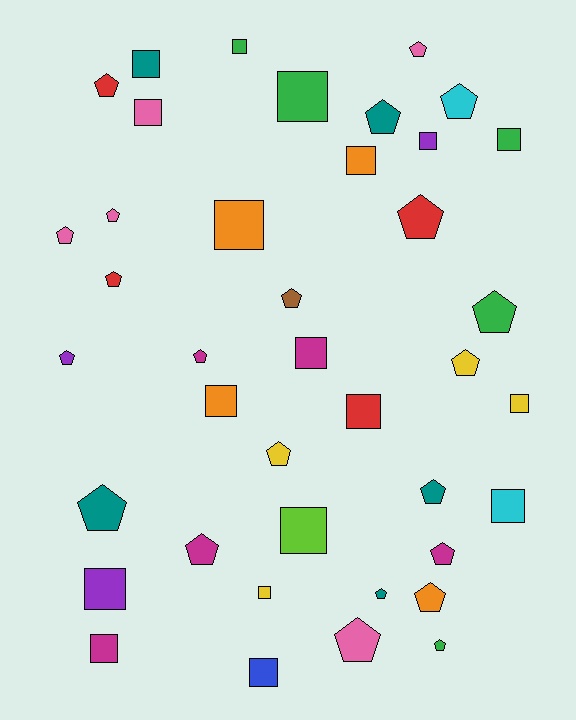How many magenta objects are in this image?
There are 5 magenta objects.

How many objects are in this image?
There are 40 objects.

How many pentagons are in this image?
There are 22 pentagons.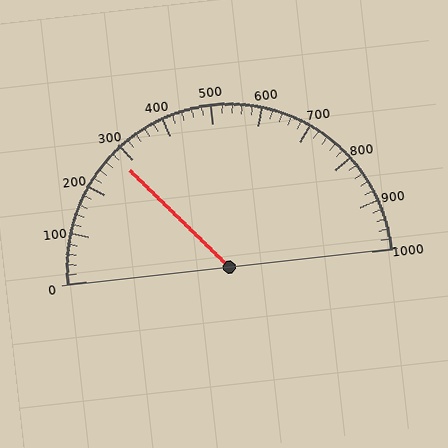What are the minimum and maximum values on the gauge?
The gauge ranges from 0 to 1000.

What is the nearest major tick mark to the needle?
The nearest major tick mark is 300.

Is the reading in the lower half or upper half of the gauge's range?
The reading is in the lower half of the range (0 to 1000).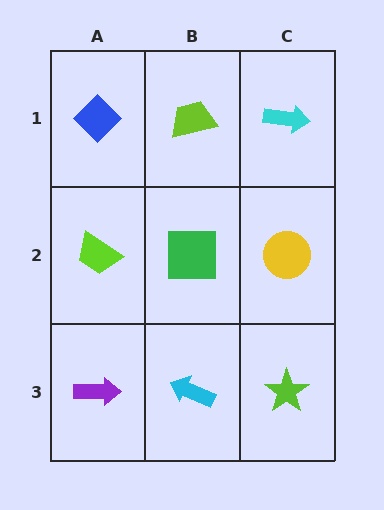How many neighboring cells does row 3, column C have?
2.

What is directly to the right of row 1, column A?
A lime trapezoid.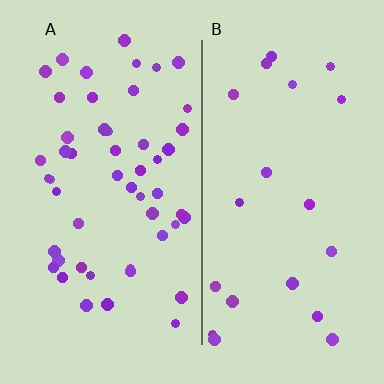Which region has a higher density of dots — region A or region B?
A (the left).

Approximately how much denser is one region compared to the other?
Approximately 2.5× — region A over region B.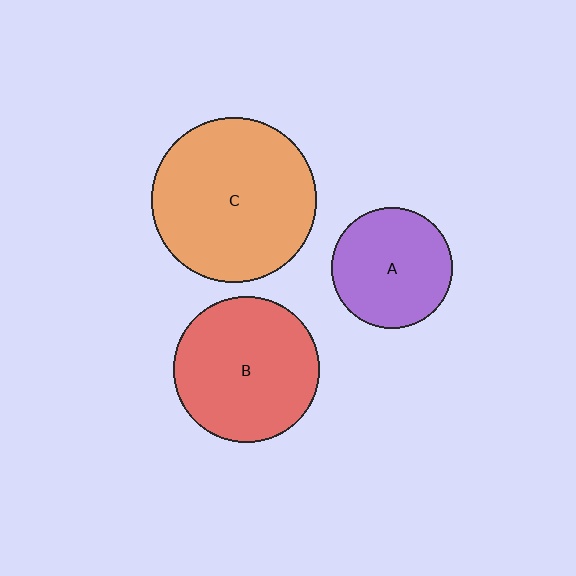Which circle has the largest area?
Circle C (orange).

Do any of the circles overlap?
No, none of the circles overlap.